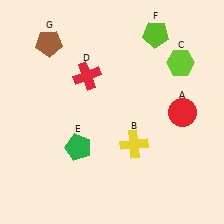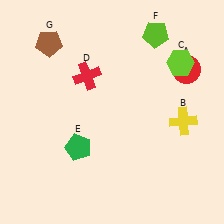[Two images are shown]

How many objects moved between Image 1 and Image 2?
2 objects moved between the two images.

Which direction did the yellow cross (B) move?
The yellow cross (B) moved right.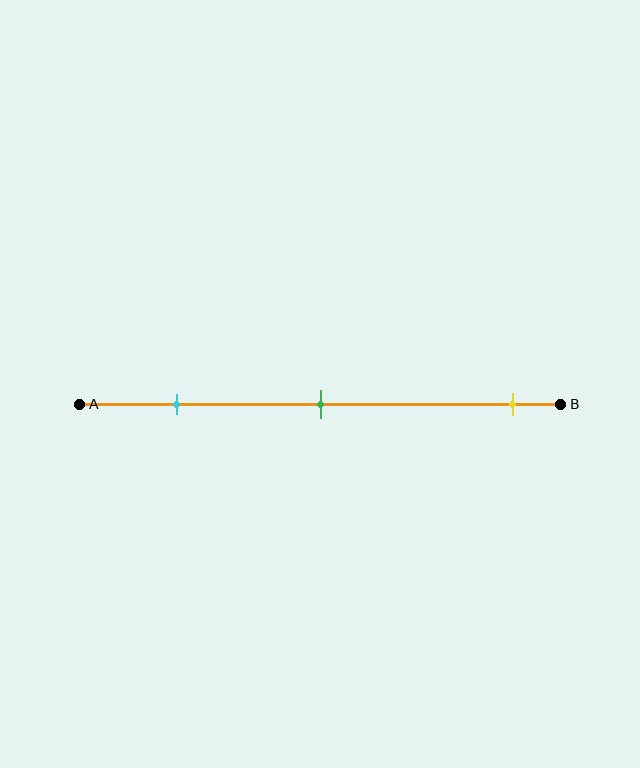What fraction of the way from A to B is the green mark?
The green mark is approximately 50% (0.5) of the way from A to B.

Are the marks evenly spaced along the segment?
No, the marks are not evenly spaced.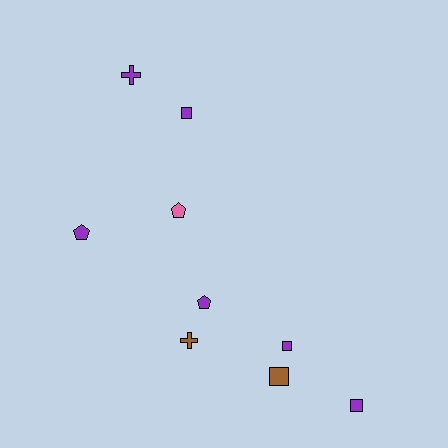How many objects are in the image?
There are 9 objects.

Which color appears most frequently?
Purple, with 6 objects.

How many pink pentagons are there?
There is 1 pink pentagon.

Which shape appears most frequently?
Square, with 4 objects.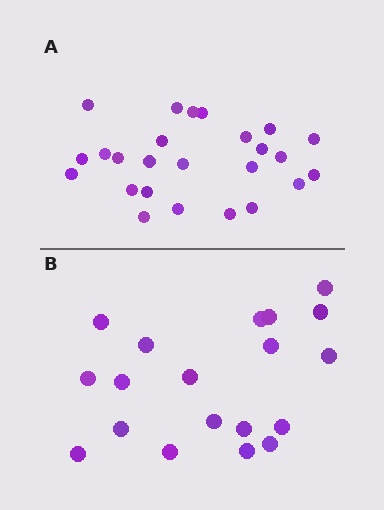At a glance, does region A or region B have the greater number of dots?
Region A (the top region) has more dots.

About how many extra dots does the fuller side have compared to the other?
Region A has about 6 more dots than region B.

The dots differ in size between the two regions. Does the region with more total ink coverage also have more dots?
No. Region B has more total ink coverage because its dots are larger, but region A actually contains more individual dots. Total area can be misleading — the number of items is what matters here.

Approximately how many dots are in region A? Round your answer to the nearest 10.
About 20 dots. (The exact count is 25, which rounds to 20.)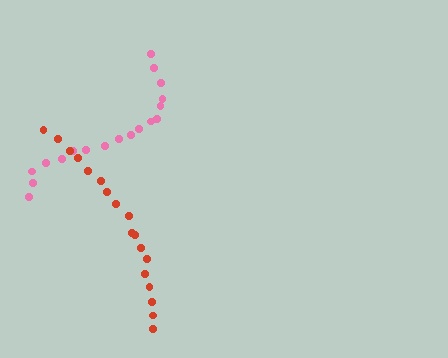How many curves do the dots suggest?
There are 2 distinct paths.